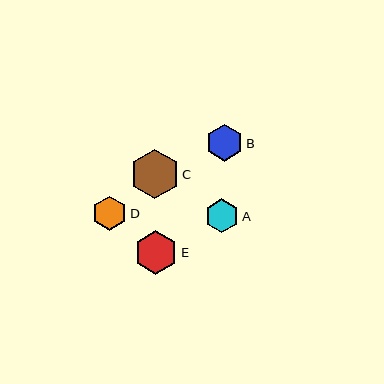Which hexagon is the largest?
Hexagon C is the largest with a size of approximately 49 pixels.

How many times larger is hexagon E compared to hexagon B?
Hexagon E is approximately 1.2 times the size of hexagon B.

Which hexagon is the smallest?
Hexagon A is the smallest with a size of approximately 34 pixels.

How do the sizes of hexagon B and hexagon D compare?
Hexagon B and hexagon D are approximately the same size.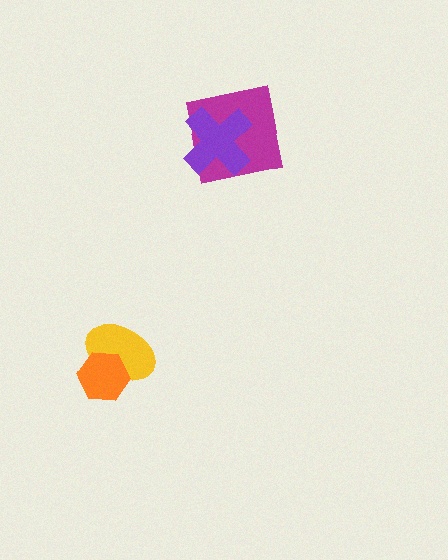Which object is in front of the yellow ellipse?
The orange hexagon is in front of the yellow ellipse.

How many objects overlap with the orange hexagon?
1 object overlaps with the orange hexagon.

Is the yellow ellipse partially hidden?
Yes, it is partially covered by another shape.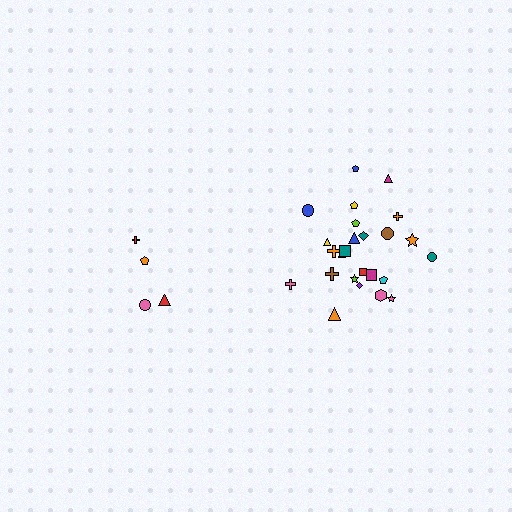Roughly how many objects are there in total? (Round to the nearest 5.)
Roughly 30 objects in total.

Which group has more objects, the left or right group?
The right group.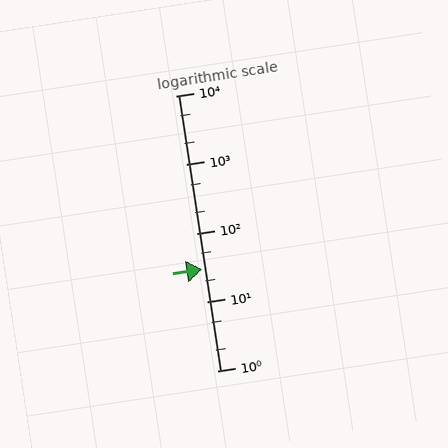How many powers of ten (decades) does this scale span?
The scale spans 4 decades, from 1 to 10000.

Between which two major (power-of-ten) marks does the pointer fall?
The pointer is between 10 and 100.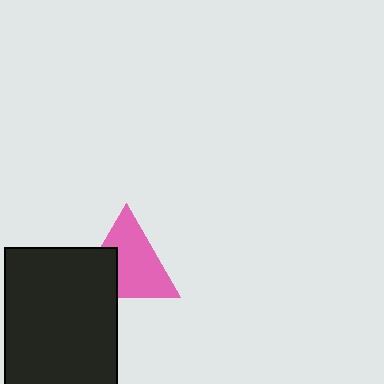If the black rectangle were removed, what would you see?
You would see the complete pink triangle.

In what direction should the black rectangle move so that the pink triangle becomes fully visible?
The black rectangle should move toward the lower-left. That is the shortest direction to clear the overlap and leave the pink triangle fully visible.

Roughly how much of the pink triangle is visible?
Most of it is visible (roughly 69%).